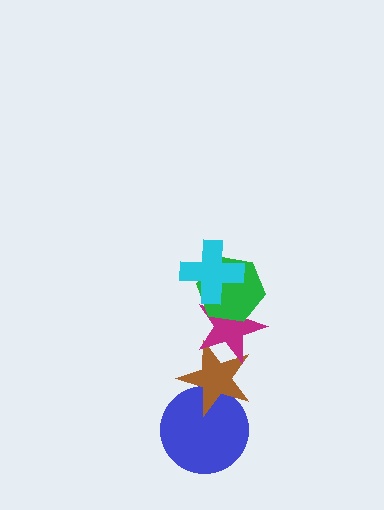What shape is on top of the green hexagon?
The cyan cross is on top of the green hexagon.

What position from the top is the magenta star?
The magenta star is 3rd from the top.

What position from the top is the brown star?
The brown star is 4th from the top.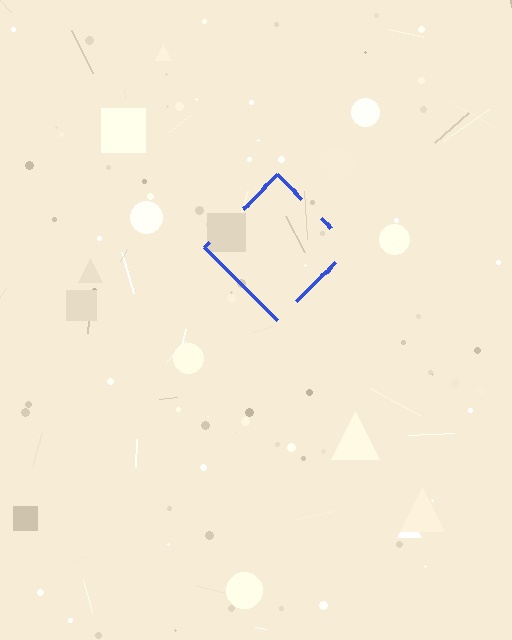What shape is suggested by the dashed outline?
The dashed outline suggests a diamond.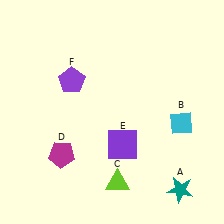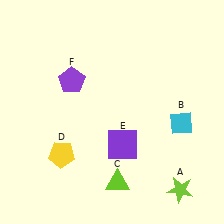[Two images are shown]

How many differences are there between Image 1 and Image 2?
There are 2 differences between the two images.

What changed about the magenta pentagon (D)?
In Image 1, D is magenta. In Image 2, it changed to yellow.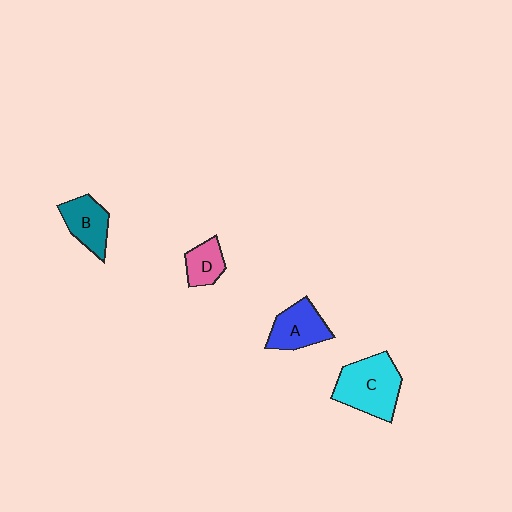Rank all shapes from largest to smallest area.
From largest to smallest: C (cyan), A (blue), B (teal), D (pink).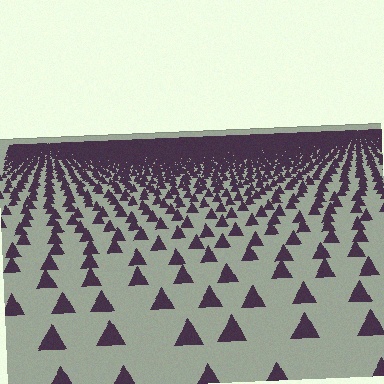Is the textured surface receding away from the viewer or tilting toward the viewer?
The surface is receding away from the viewer. Texture elements get smaller and denser toward the top.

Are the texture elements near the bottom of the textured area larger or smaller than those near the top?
Larger. Near the bottom, elements are closer to the viewer and appear at a bigger on-screen size.